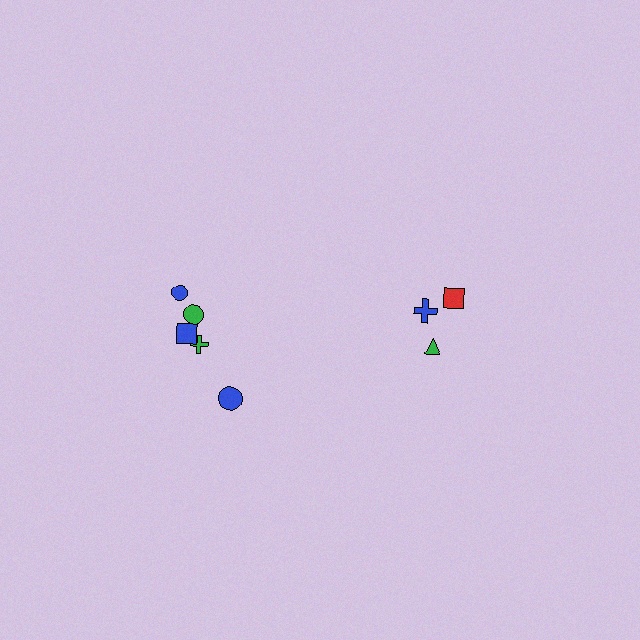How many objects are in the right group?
There are 3 objects.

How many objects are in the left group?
There are 5 objects.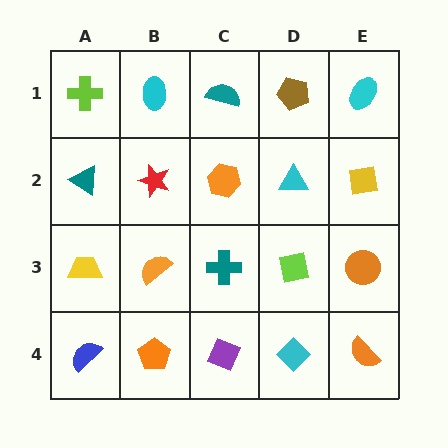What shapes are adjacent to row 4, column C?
A teal cross (row 3, column C), an orange pentagon (row 4, column B), a cyan diamond (row 4, column D).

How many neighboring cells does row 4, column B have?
3.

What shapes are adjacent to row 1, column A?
A teal triangle (row 2, column A), a cyan ellipse (row 1, column B).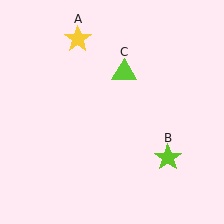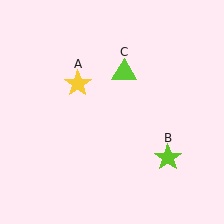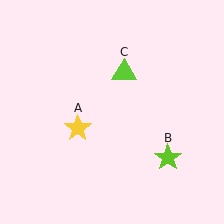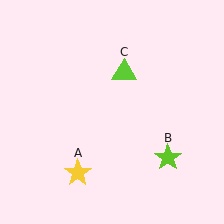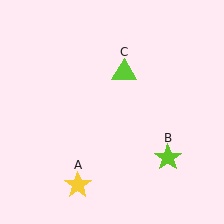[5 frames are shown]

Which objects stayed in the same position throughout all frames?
Lime star (object B) and lime triangle (object C) remained stationary.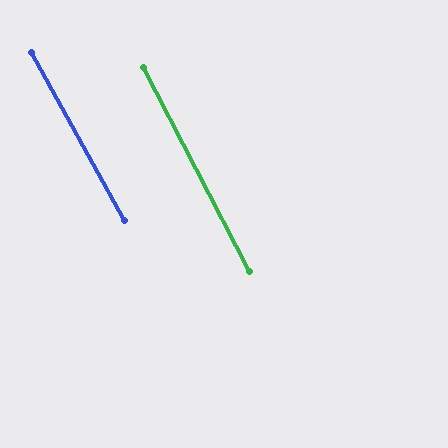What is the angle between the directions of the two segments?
Approximately 1 degree.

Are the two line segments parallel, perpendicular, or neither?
Parallel — their directions differ by only 1.3°.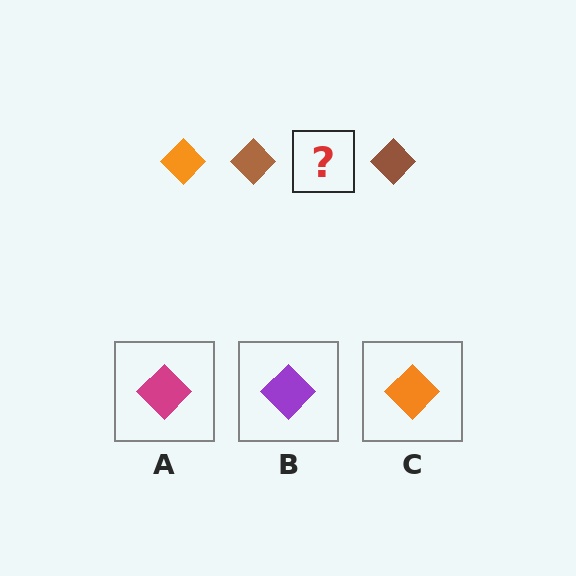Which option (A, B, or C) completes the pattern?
C.